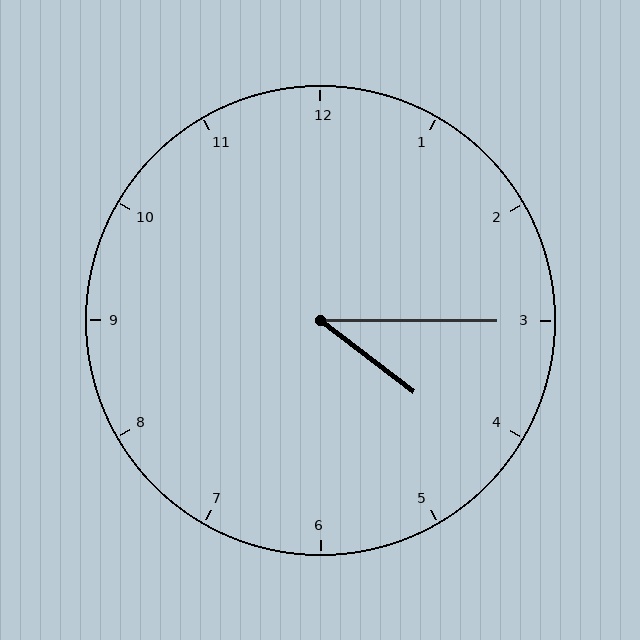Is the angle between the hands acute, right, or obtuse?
It is acute.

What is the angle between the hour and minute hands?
Approximately 38 degrees.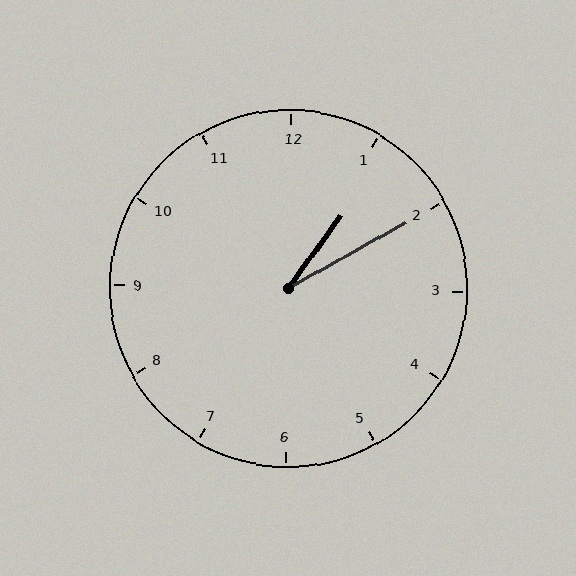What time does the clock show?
1:10.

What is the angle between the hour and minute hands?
Approximately 25 degrees.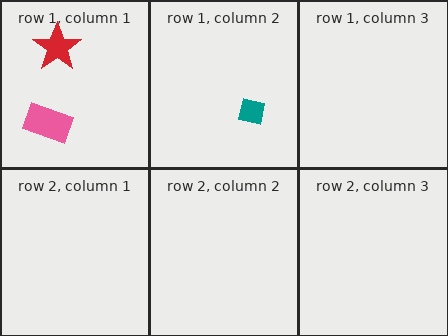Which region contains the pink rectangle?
The row 1, column 1 region.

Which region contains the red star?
The row 1, column 1 region.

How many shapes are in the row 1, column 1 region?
2.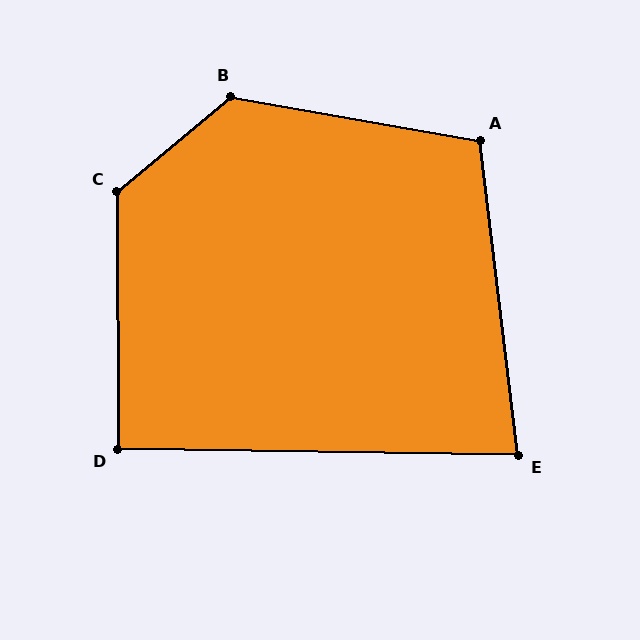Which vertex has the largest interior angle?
B, at approximately 130 degrees.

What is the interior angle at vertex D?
Approximately 91 degrees (approximately right).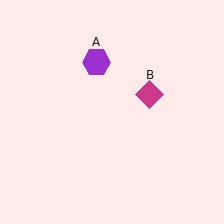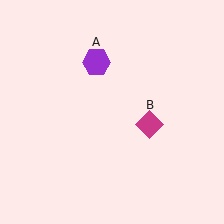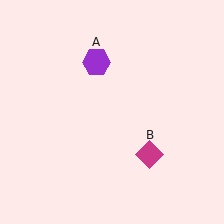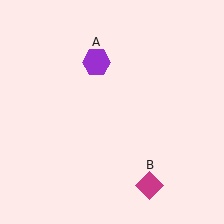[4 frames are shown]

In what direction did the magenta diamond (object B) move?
The magenta diamond (object B) moved down.